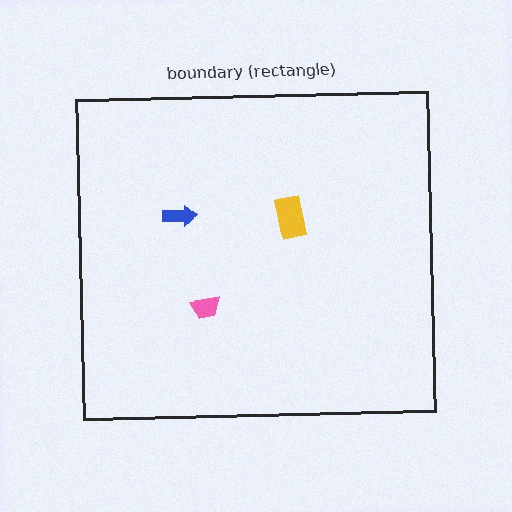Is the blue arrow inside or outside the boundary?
Inside.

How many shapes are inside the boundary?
3 inside, 0 outside.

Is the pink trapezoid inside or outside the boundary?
Inside.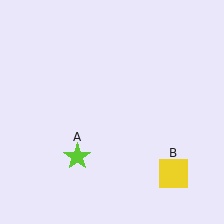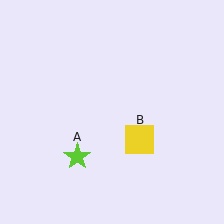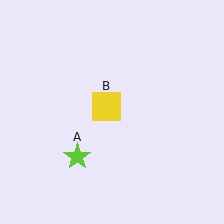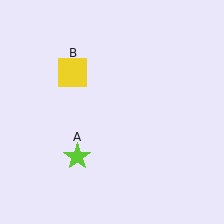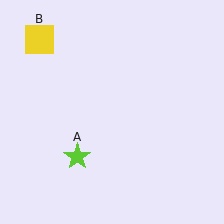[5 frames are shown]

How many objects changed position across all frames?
1 object changed position: yellow square (object B).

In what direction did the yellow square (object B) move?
The yellow square (object B) moved up and to the left.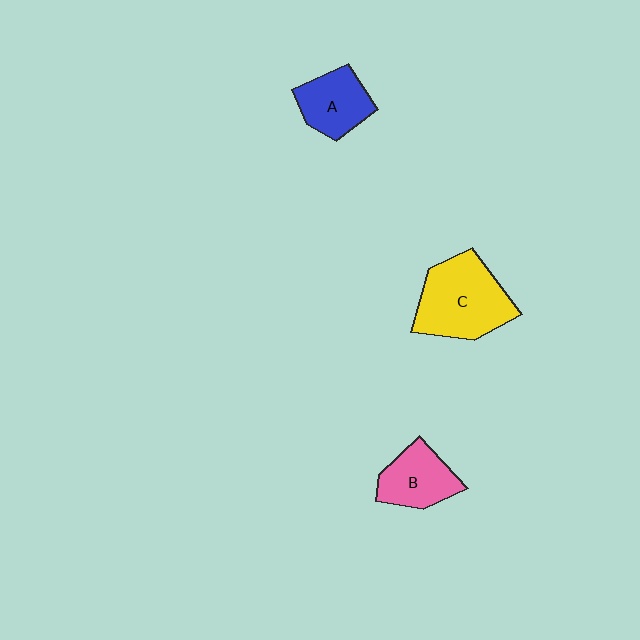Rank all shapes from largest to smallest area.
From largest to smallest: C (yellow), B (pink), A (blue).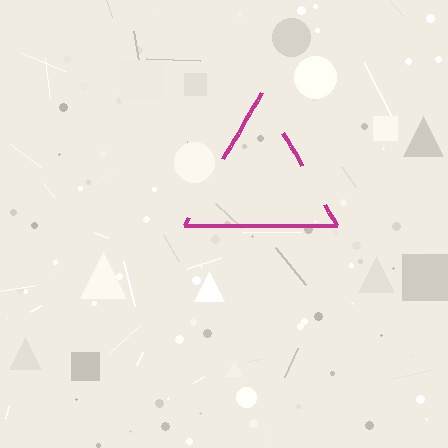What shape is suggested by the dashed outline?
The dashed outline suggests a triangle.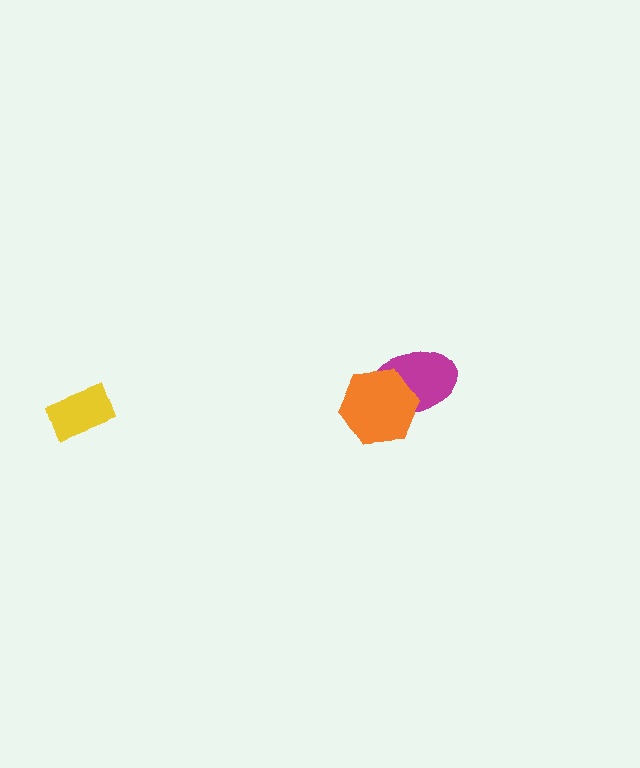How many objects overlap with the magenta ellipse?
1 object overlaps with the magenta ellipse.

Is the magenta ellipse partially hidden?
Yes, it is partially covered by another shape.